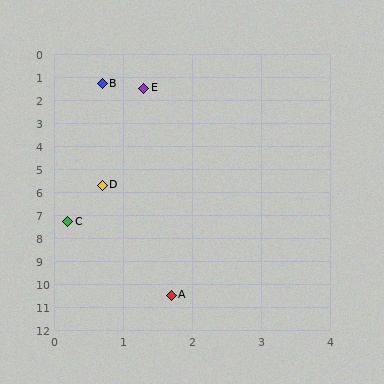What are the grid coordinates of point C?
Point C is at approximately (0.2, 7.3).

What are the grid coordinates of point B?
Point B is at approximately (0.7, 1.3).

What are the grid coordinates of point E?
Point E is at approximately (1.3, 1.5).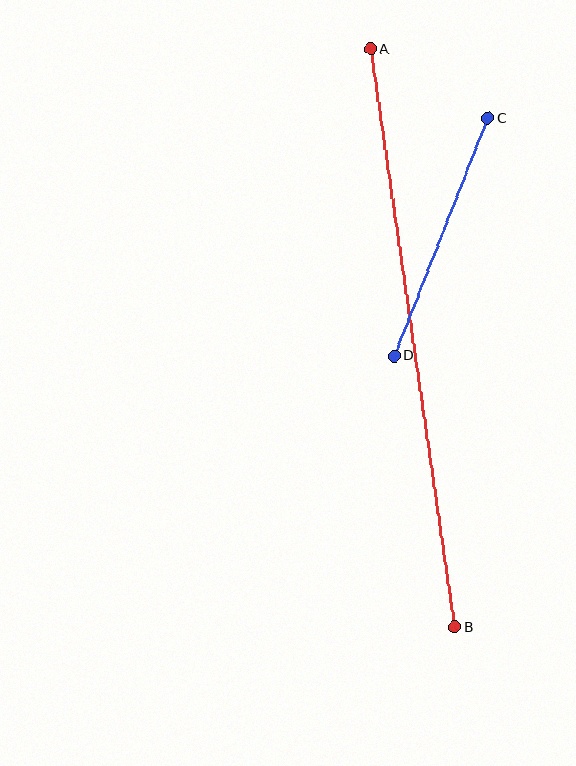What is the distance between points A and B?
The distance is approximately 585 pixels.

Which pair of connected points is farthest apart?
Points A and B are farthest apart.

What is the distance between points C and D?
The distance is approximately 255 pixels.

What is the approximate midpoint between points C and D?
The midpoint is at approximately (441, 237) pixels.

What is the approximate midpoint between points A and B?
The midpoint is at approximately (413, 338) pixels.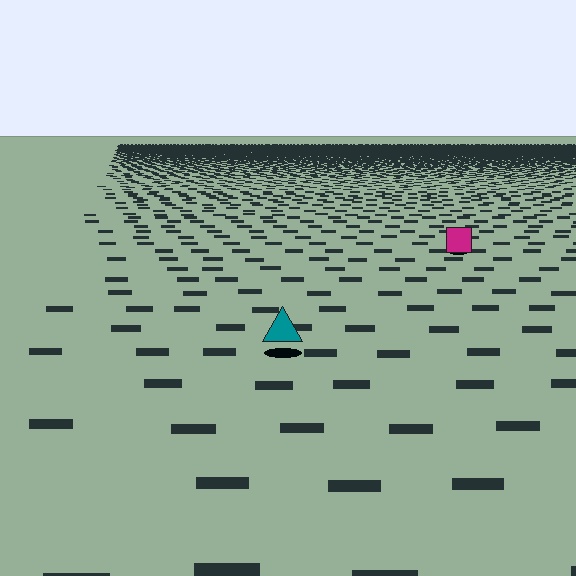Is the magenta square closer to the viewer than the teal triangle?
No. The teal triangle is closer — you can tell from the texture gradient: the ground texture is coarser near it.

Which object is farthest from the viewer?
The magenta square is farthest from the viewer. It appears smaller and the ground texture around it is denser.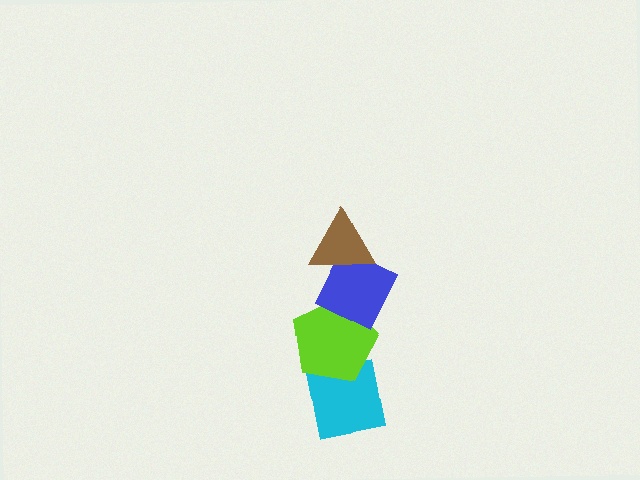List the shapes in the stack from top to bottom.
From top to bottom: the brown triangle, the blue diamond, the lime pentagon, the cyan square.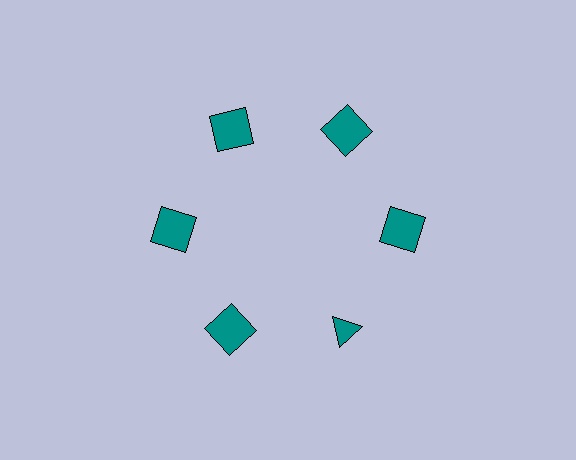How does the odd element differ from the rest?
It has a different shape: triangle instead of square.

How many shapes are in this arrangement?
There are 6 shapes arranged in a ring pattern.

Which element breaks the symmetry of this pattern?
The teal triangle at roughly the 5 o'clock position breaks the symmetry. All other shapes are teal squares.